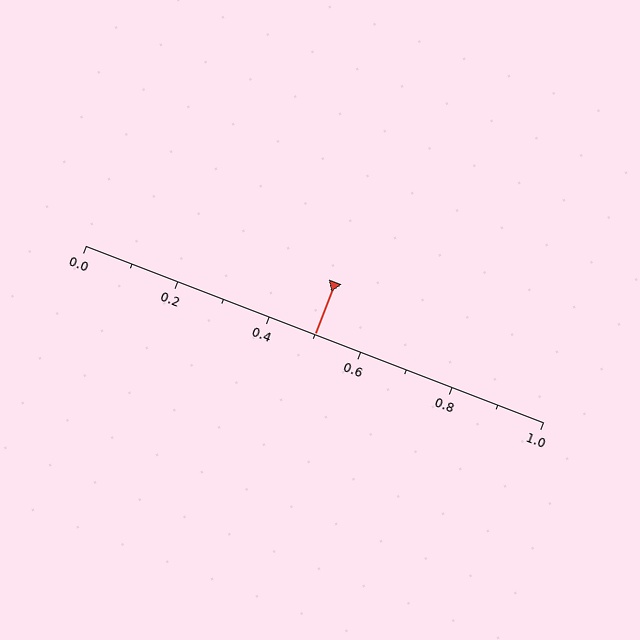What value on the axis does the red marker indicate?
The marker indicates approximately 0.5.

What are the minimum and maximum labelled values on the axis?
The axis runs from 0.0 to 1.0.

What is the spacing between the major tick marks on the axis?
The major ticks are spaced 0.2 apart.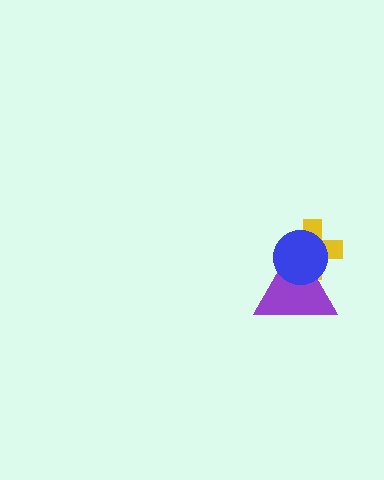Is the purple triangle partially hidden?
Yes, it is partially covered by another shape.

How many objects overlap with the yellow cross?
2 objects overlap with the yellow cross.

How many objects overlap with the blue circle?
2 objects overlap with the blue circle.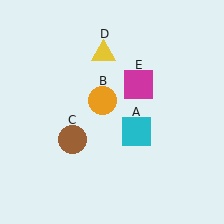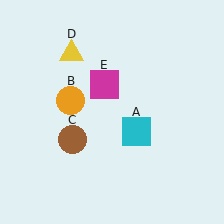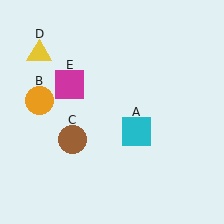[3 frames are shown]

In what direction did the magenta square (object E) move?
The magenta square (object E) moved left.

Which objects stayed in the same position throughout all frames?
Cyan square (object A) and brown circle (object C) remained stationary.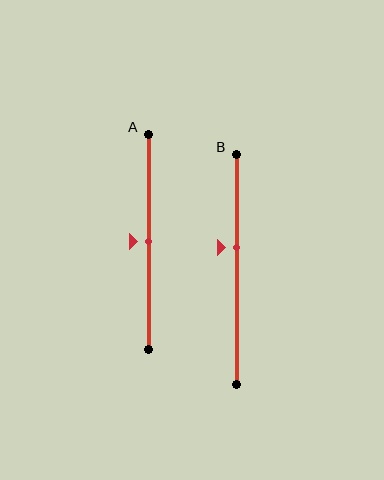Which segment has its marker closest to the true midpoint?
Segment A has its marker closest to the true midpoint.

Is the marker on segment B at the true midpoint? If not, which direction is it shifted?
No, the marker on segment B is shifted upward by about 10% of the segment length.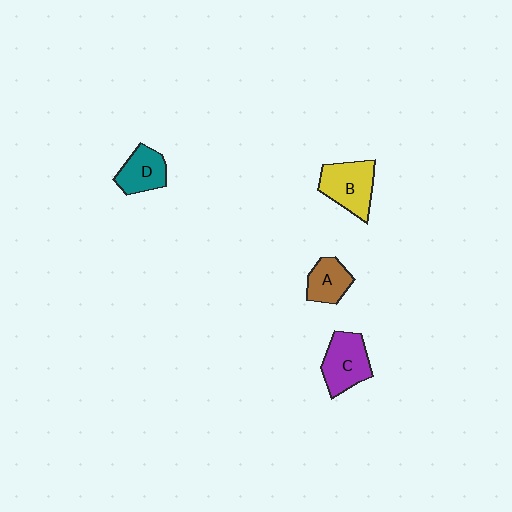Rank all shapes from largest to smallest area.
From largest to smallest: B (yellow), C (purple), D (teal), A (brown).